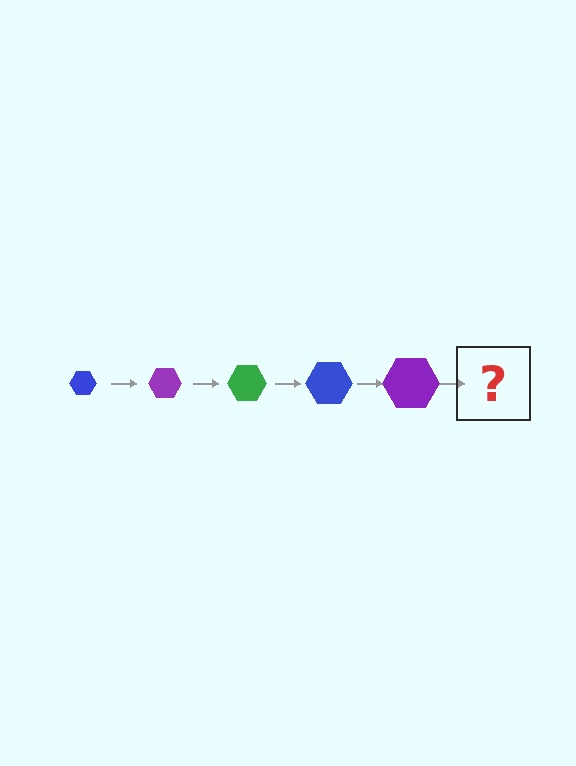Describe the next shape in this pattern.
It should be a green hexagon, larger than the previous one.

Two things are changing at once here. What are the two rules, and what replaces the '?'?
The two rules are that the hexagon grows larger each step and the color cycles through blue, purple, and green. The '?' should be a green hexagon, larger than the previous one.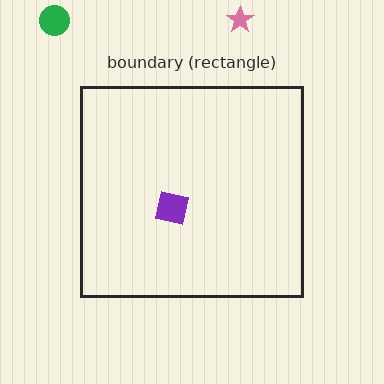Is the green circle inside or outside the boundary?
Outside.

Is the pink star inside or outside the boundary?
Outside.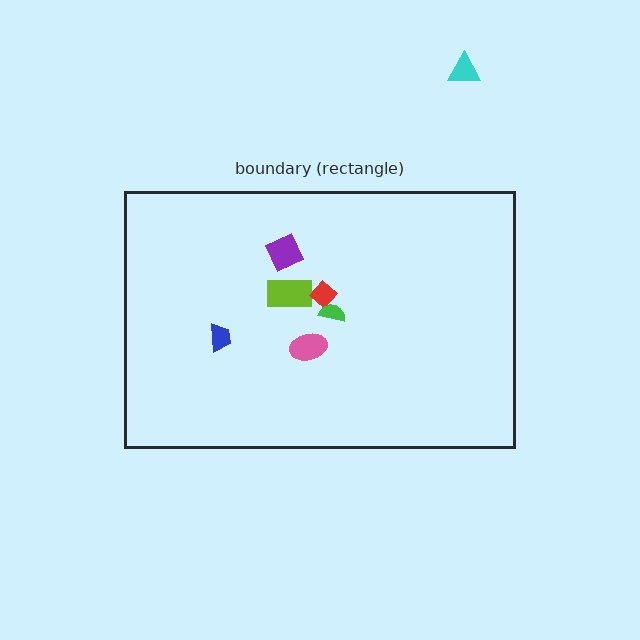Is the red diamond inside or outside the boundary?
Inside.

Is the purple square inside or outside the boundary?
Inside.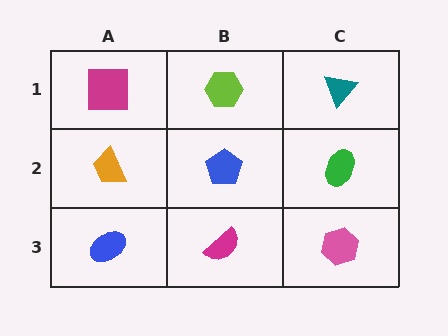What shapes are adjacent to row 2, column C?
A teal triangle (row 1, column C), a pink hexagon (row 3, column C), a blue pentagon (row 2, column B).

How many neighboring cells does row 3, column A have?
2.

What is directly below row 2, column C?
A pink hexagon.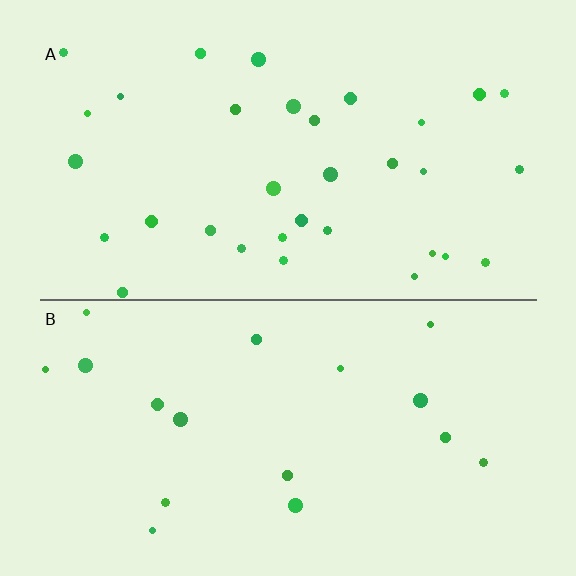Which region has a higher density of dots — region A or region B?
A (the top).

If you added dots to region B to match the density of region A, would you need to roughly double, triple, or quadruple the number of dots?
Approximately double.